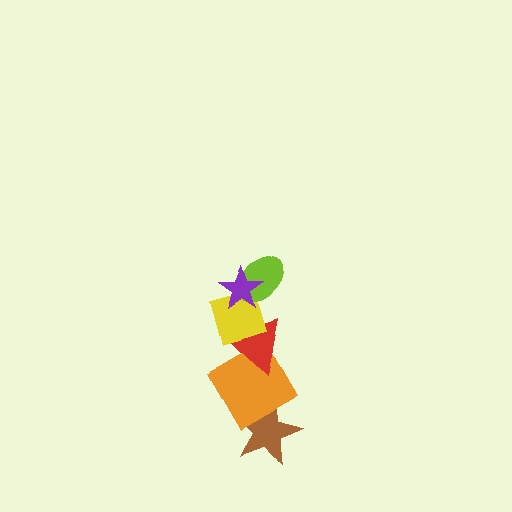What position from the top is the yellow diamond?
The yellow diamond is 3rd from the top.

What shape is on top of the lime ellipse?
The purple star is on top of the lime ellipse.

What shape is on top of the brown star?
The orange diamond is on top of the brown star.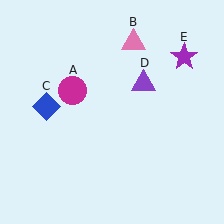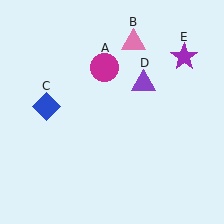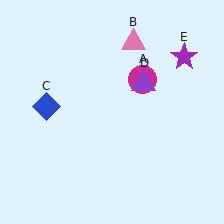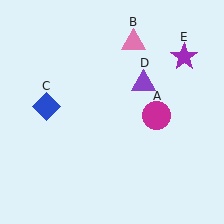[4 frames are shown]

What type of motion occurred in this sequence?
The magenta circle (object A) rotated clockwise around the center of the scene.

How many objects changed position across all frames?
1 object changed position: magenta circle (object A).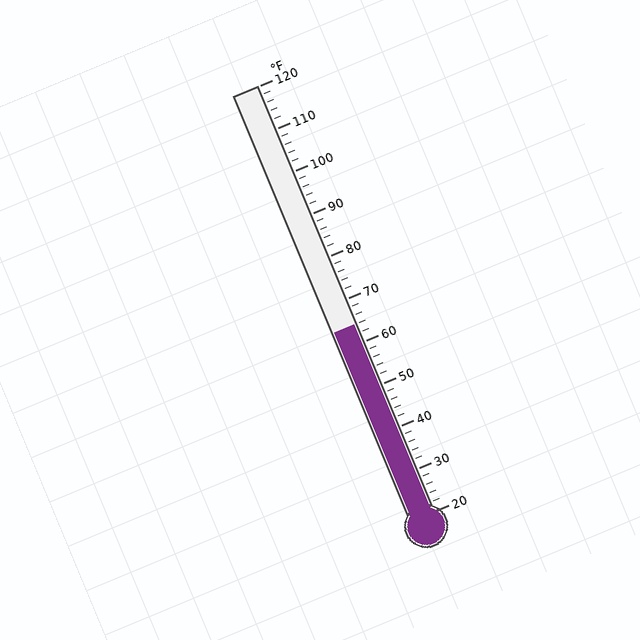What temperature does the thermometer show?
The thermometer shows approximately 64°F.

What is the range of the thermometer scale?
The thermometer scale ranges from 20°F to 120°F.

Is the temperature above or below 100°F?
The temperature is below 100°F.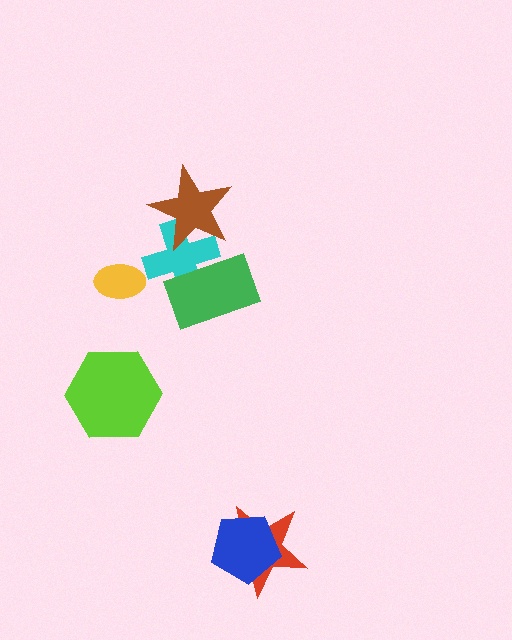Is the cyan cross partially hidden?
Yes, it is partially covered by another shape.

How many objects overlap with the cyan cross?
2 objects overlap with the cyan cross.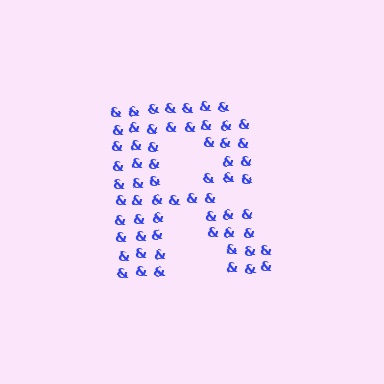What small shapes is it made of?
It is made of small ampersands.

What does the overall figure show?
The overall figure shows the letter R.